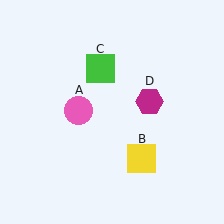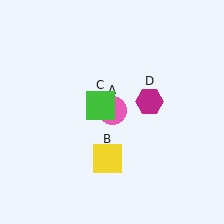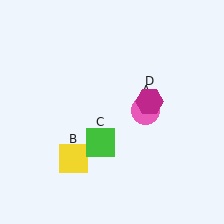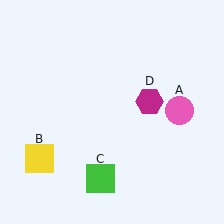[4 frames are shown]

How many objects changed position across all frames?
3 objects changed position: pink circle (object A), yellow square (object B), green square (object C).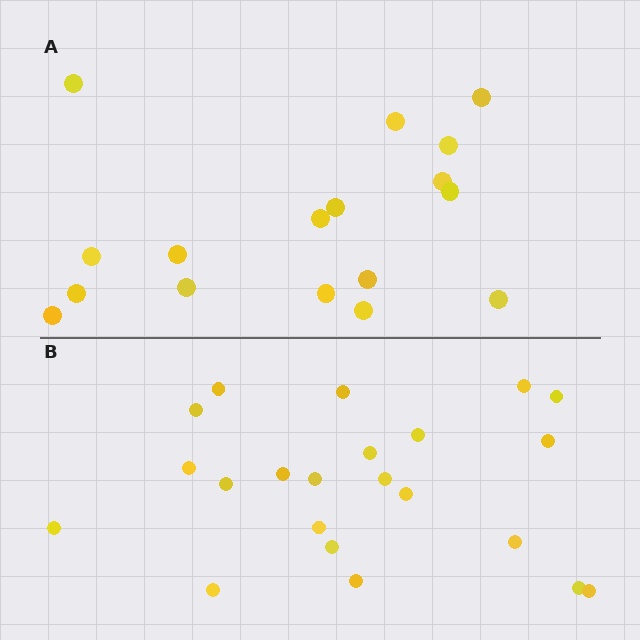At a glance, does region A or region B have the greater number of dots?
Region B (the bottom region) has more dots.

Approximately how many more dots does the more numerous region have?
Region B has about 5 more dots than region A.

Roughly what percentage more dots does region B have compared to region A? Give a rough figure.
About 30% more.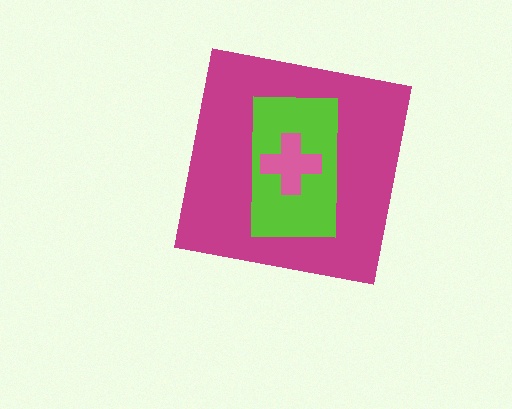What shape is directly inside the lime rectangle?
The pink cross.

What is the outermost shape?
The magenta square.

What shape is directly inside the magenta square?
The lime rectangle.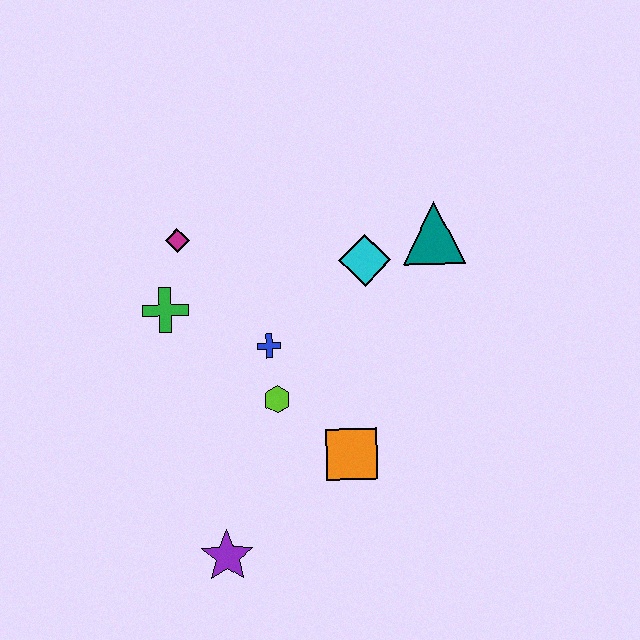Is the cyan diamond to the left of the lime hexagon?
No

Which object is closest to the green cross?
The magenta diamond is closest to the green cross.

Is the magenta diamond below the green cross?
No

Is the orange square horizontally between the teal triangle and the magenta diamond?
Yes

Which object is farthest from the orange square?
The magenta diamond is farthest from the orange square.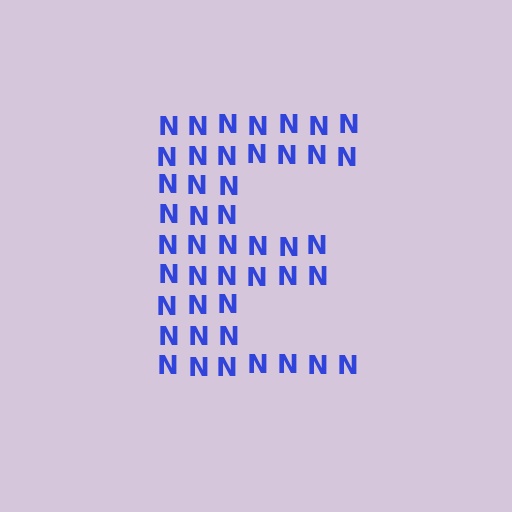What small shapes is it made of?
It is made of small letter N's.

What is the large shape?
The large shape is the letter E.